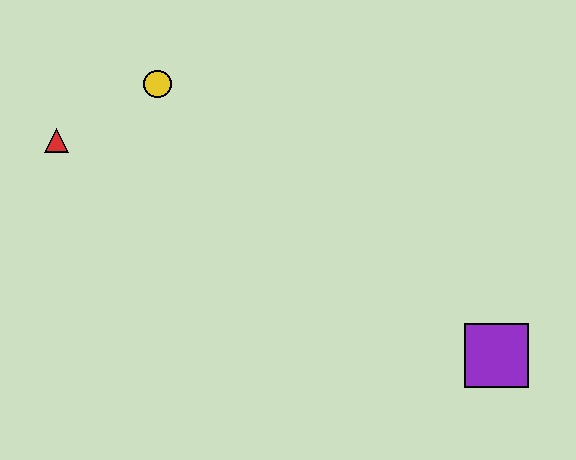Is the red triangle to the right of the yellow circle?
No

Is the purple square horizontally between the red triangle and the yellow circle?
No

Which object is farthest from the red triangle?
The purple square is farthest from the red triangle.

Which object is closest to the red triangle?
The yellow circle is closest to the red triangle.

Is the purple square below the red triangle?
Yes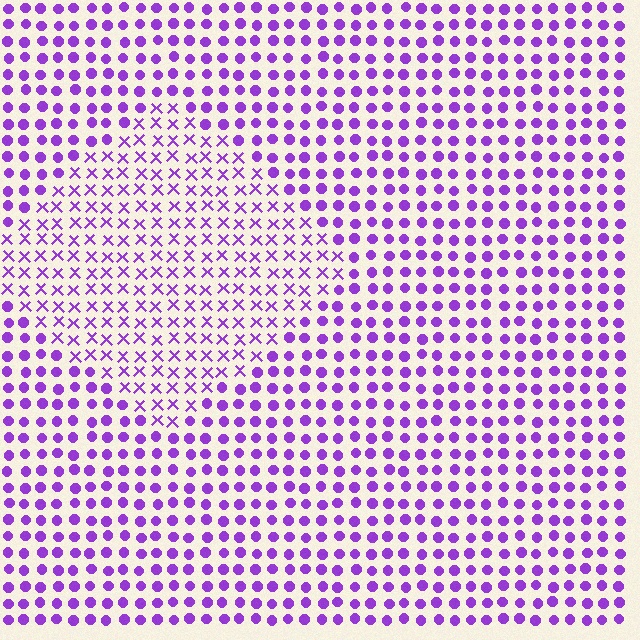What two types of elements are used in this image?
The image uses X marks inside the diamond region and circles outside it.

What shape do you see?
I see a diamond.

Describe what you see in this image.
The image is filled with small purple elements arranged in a uniform grid. A diamond-shaped region contains X marks, while the surrounding area contains circles. The boundary is defined purely by the change in element shape.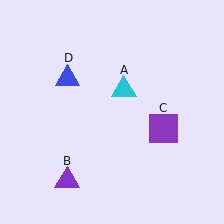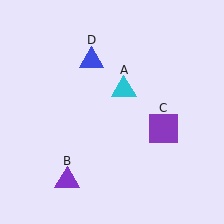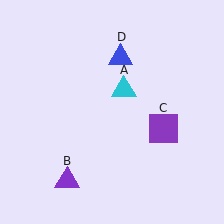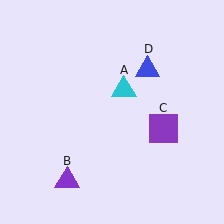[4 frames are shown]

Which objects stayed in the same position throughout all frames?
Cyan triangle (object A) and purple triangle (object B) and purple square (object C) remained stationary.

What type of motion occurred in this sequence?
The blue triangle (object D) rotated clockwise around the center of the scene.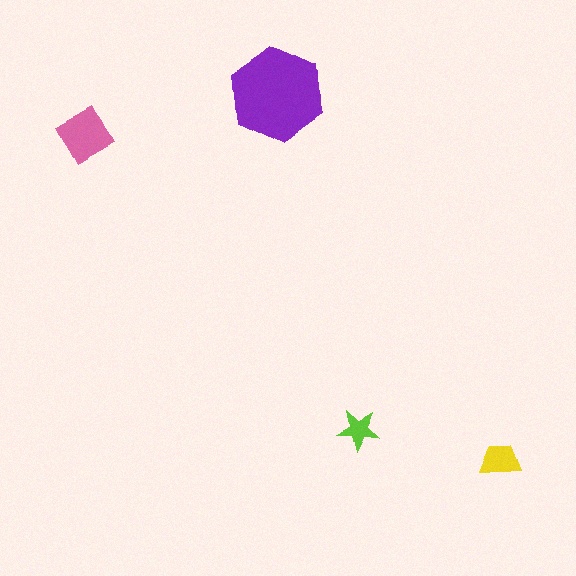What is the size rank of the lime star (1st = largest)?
4th.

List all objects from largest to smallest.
The purple hexagon, the pink square, the yellow trapezoid, the lime star.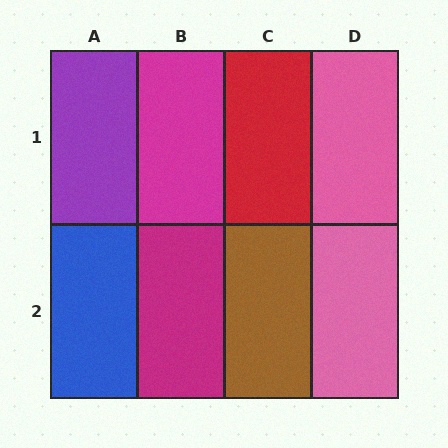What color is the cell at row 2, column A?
Blue.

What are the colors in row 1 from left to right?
Purple, magenta, red, pink.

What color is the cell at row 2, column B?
Magenta.